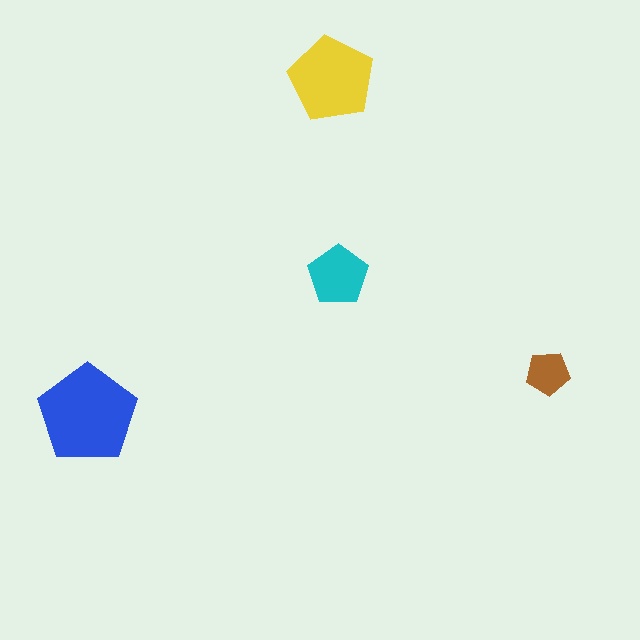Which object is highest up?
The yellow pentagon is topmost.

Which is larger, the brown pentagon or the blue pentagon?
The blue one.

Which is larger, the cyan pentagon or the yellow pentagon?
The yellow one.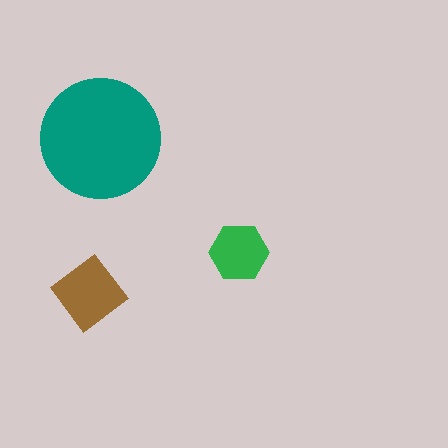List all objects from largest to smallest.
The teal circle, the brown diamond, the green hexagon.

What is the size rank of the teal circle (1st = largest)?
1st.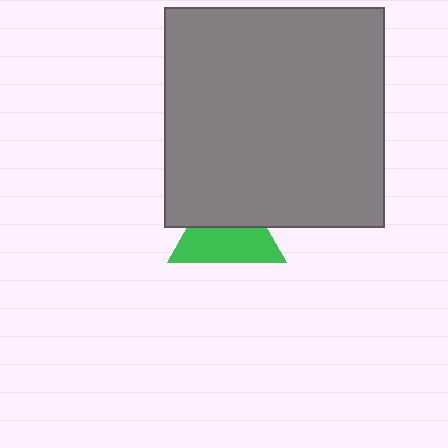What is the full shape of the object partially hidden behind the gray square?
The partially hidden object is a green triangle.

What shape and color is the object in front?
The object in front is a gray square.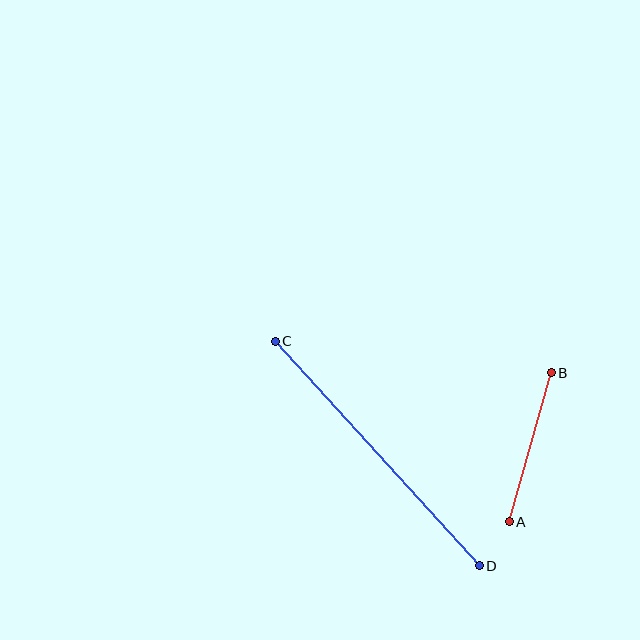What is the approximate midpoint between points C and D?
The midpoint is at approximately (377, 453) pixels.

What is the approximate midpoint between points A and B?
The midpoint is at approximately (530, 447) pixels.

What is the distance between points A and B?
The distance is approximately 155 pixels.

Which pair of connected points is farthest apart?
Points C and D are farthest apart.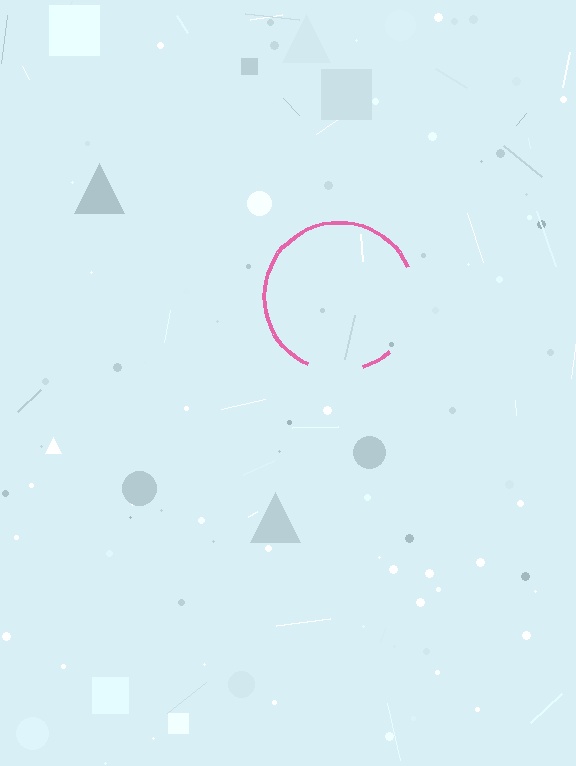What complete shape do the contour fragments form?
The contour fragments form a circle.